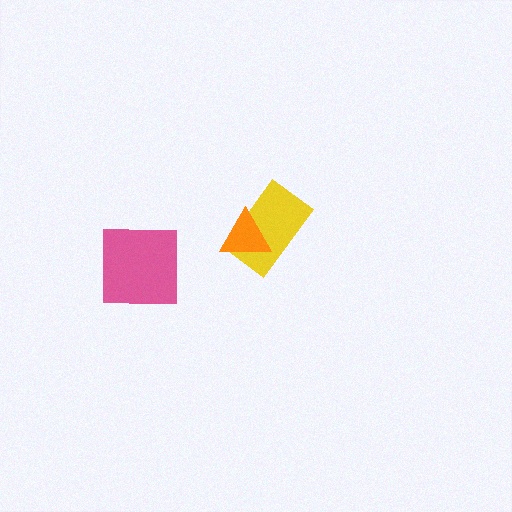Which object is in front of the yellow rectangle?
The orange triangle is in front of the yellow rectangle.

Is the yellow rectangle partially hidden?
Yes, it is partially covered by another shape.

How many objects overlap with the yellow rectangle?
1 object overlaps with the yellow rectangle.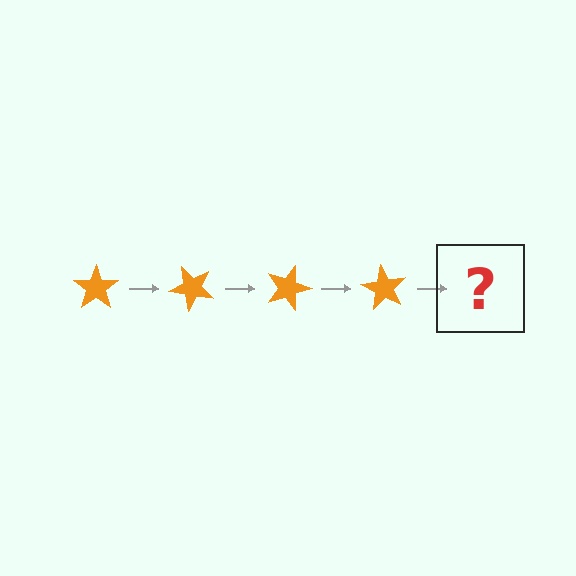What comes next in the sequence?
The next element should be an orange star rotated 180 degrees.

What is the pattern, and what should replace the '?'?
The pattern is that the star rotates 45 degrees each step. The '?' should be an orange star rotated 180 degrees.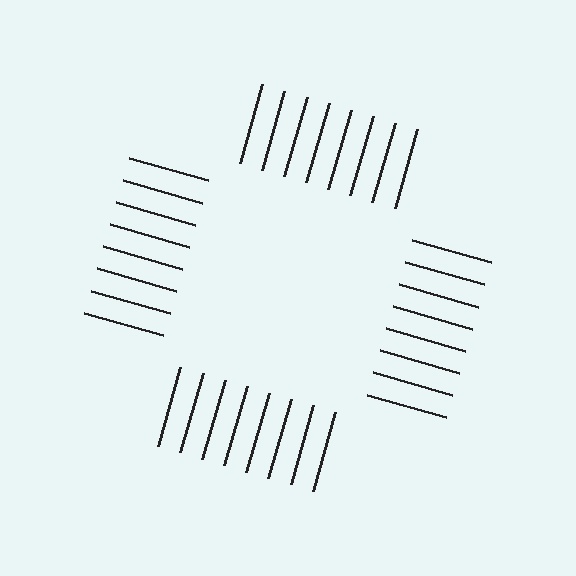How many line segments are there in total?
32 — 8 along each of the 4 edges.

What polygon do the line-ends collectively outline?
An illusory square — the line segments terminate on its edges but no continuous stroke is drawn.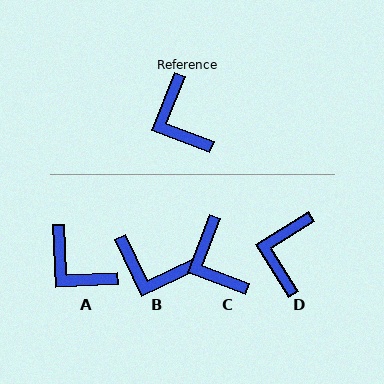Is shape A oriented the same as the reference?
No, it is off by about 24 degrees.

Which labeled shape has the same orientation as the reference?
C.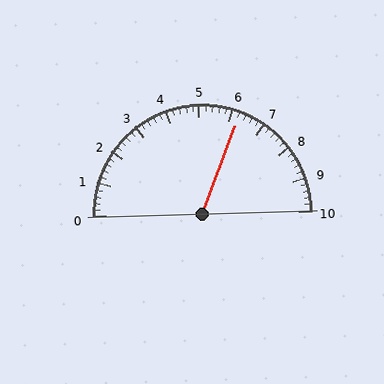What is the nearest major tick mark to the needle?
The nearest major tick mark is 6.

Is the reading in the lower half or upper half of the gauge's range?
The reading is in the upper half of the range (0 to 10).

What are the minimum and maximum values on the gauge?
The gauge ranges from 0 to 10.